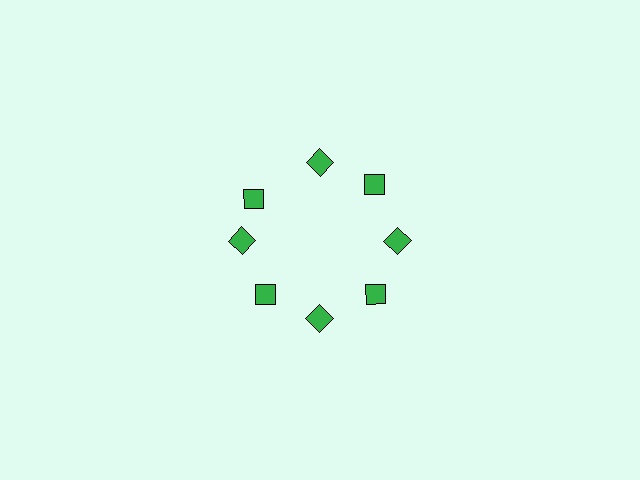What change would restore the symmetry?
The symmetry would be restored by rotating it back into even spacing with its neighbors so that all 8 diamonds sit at equal angles and equal distance from the center.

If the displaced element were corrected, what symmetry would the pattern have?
It would have 8-fold rotational symmetry — the pattern would map onto itself every 45 degrees.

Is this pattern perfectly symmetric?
No. The 8 green diamonds are arranged in a ring, but one element near the 10 o'clock position is rotated out of alignment along the ring, breaking the 8-fold rotational symmetry.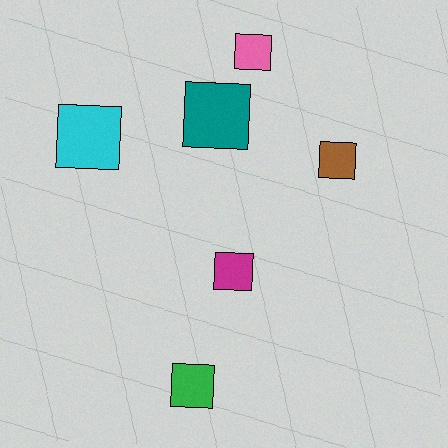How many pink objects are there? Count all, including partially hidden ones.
There is 1 pink object.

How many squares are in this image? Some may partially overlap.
There are 6 squares.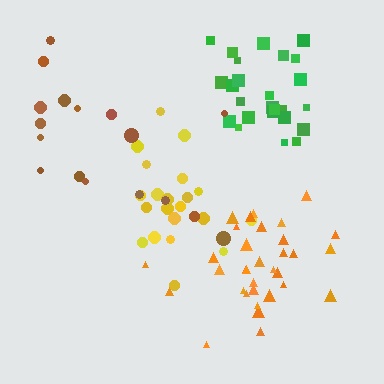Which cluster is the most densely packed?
Green.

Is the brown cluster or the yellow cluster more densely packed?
Yellow.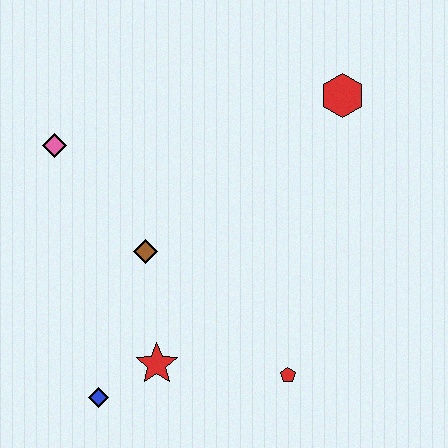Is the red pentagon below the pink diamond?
Yes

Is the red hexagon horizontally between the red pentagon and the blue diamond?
No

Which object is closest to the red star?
The blue diamond is closest to the red star.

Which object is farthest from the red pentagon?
The pink diamond is farthest from the red pentagon.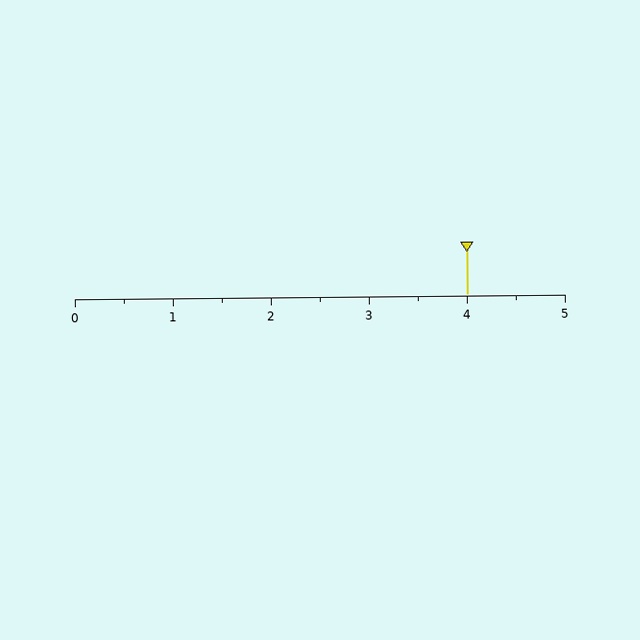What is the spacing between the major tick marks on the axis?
The major ticks are spaced 1 apart.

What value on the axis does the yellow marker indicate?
The marker indicates approximately 4.